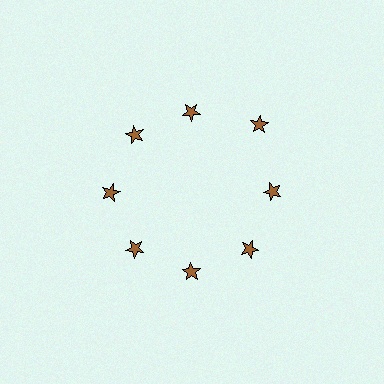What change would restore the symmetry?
The symmetry would be restored by moving it inward, back onto the ring so that all 8 stars sit at equal angles and equal distance from the center.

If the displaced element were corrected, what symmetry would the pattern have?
It would have 8-fold rotational symmetry — the pattern would map onto itself every 45 degrees.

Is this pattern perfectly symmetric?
No. The 8 brown stars are arranged in a ring, but one element near the 2 o'clock position is pushed outward from the center, breaking the 8-fold rotational symmetry.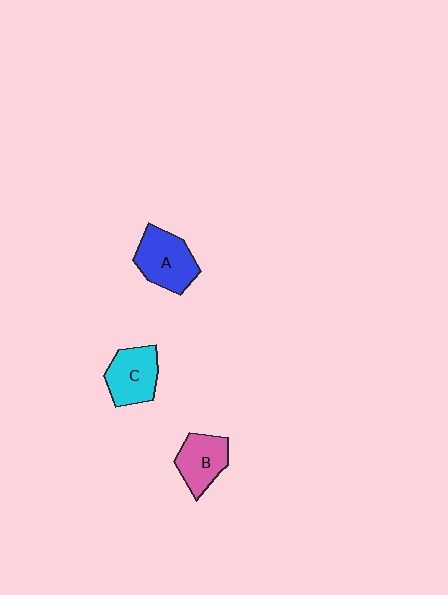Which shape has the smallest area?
Shape B (pink).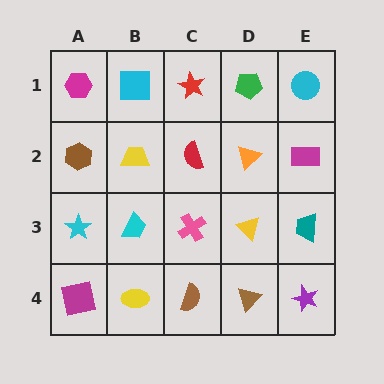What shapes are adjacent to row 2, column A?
A magenta hexagon (row 1, column A), a cyan star (row 3, column A), a yellow trapezoid (row 2, column B).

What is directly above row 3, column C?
A red semicircle.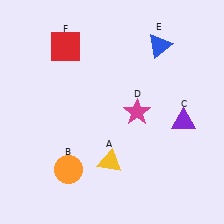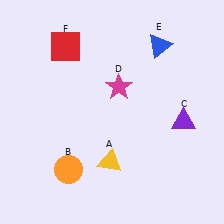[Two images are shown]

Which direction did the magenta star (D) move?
The magenta star (D) moved up.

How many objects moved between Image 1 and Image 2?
1 object moved between the two images.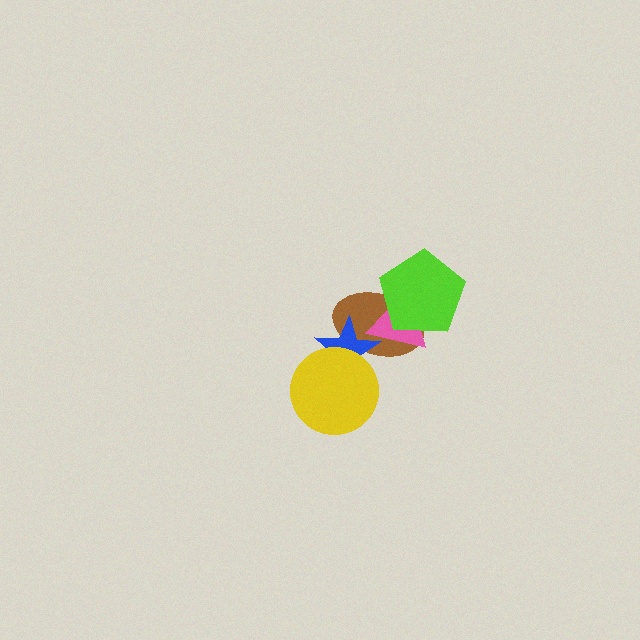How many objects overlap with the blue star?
3 objects overlap with the blue star.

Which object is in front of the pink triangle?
The lime pentagon is in front of the pink triangle.